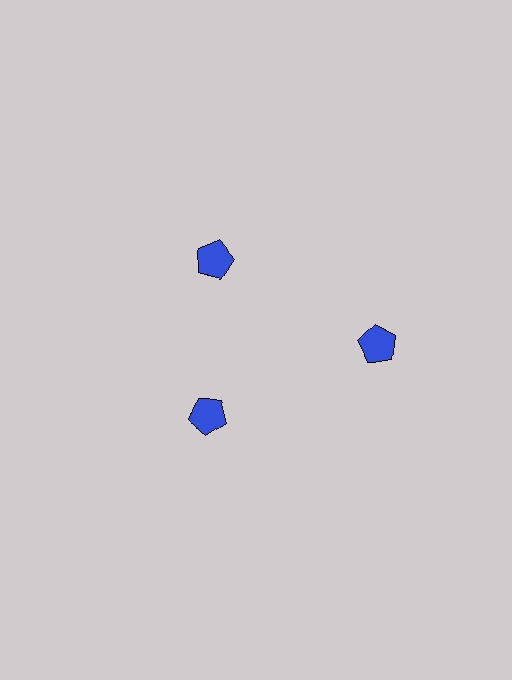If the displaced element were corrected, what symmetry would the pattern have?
It would have 3-fold rotational symmetry — the pattern would map onto itself every 120 degrees.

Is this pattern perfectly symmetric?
No. The 3 blue pentagons are arranged in a ring, but one element near the 3 o'clock position is pushed outward from the center, breaking the 3-fold rotational symmetry.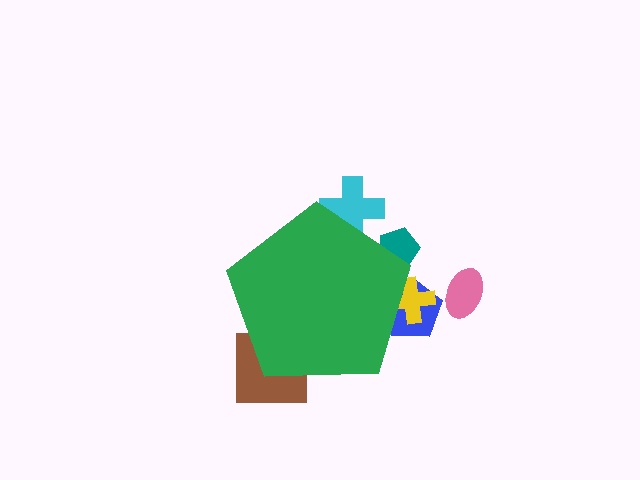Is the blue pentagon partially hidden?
Yes, the blue pentagon is partially hidden behind the green pentagon.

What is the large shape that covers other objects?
A green pentagon.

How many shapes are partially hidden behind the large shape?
5 shapes are partially hidden.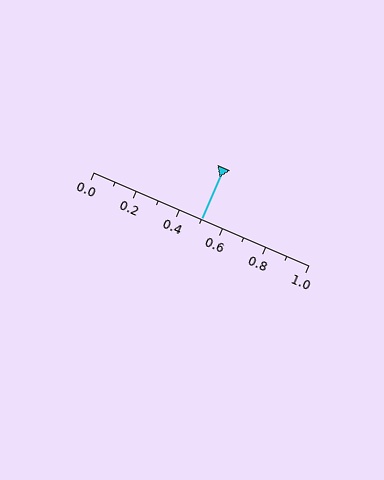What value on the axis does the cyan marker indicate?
The marker indicates approximately 0.5.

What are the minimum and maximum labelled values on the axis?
The axis runs from 0.0 to 1.0.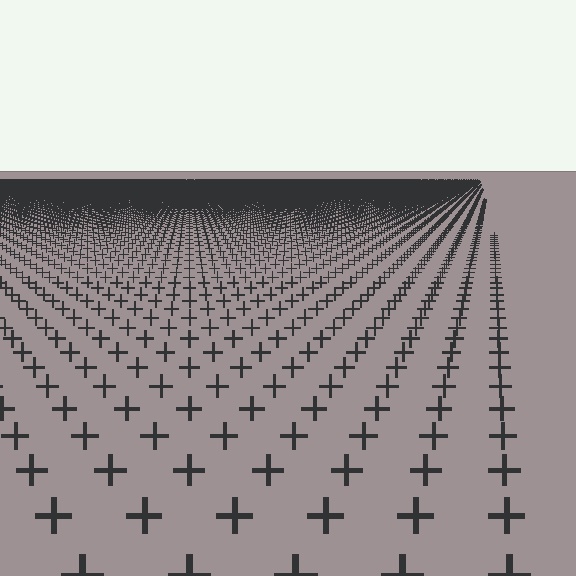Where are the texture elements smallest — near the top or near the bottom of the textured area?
Near the top.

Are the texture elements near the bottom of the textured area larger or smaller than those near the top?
Larger. Near the bottom, elements are closer to the viewer and appear at a bigger on-screen size.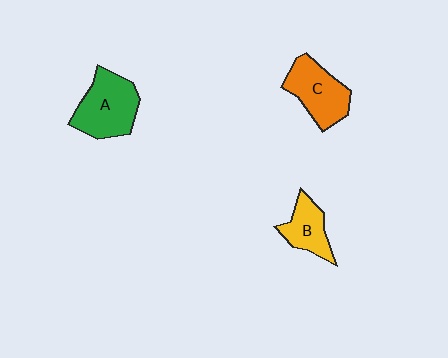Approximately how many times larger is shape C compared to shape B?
Approximately 1.4 times.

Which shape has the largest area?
Shape A (green).